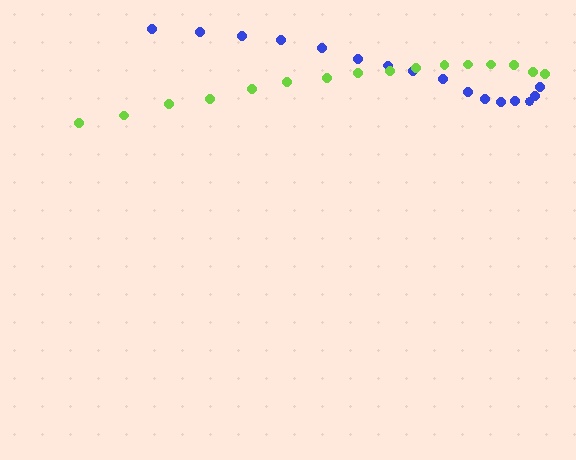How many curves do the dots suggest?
There are 2 distinct paths.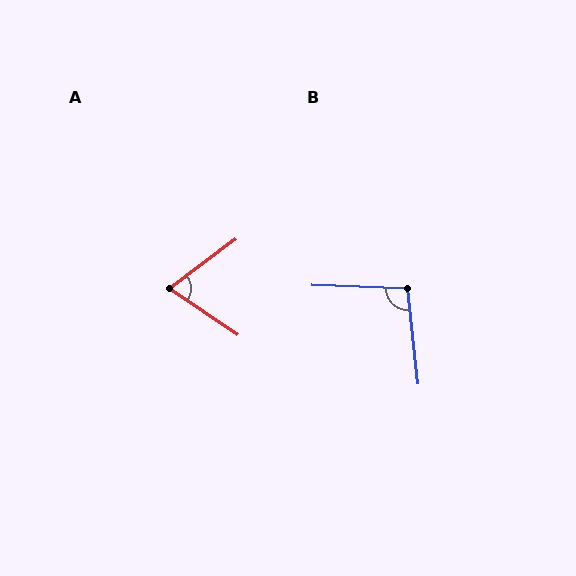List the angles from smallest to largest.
A (71°), B (99°).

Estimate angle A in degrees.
Approximately 71 degrees.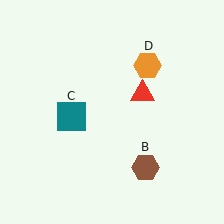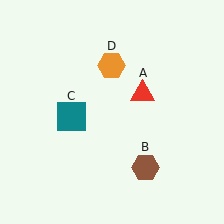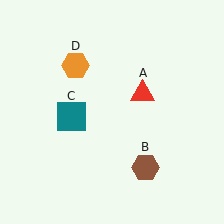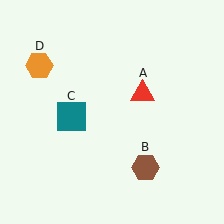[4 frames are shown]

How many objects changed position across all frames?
1 object changed position: orange hexagon (object D).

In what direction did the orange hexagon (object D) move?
The orange hexagon (object D) moved left.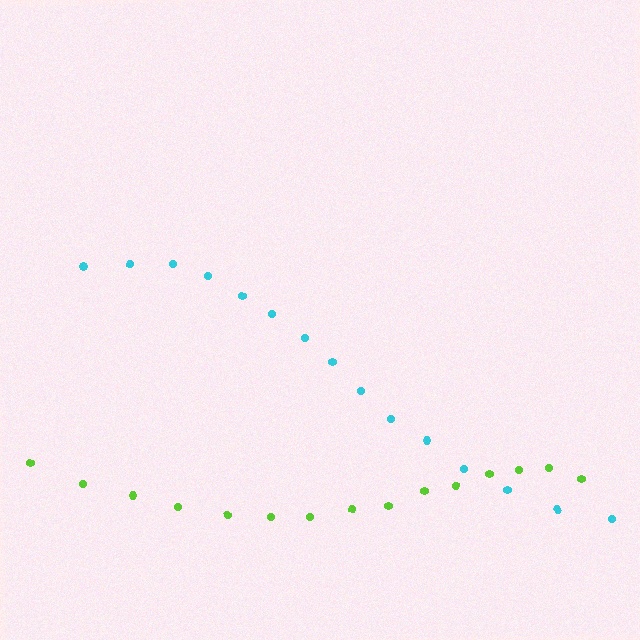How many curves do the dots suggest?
There are 2 distinct paths.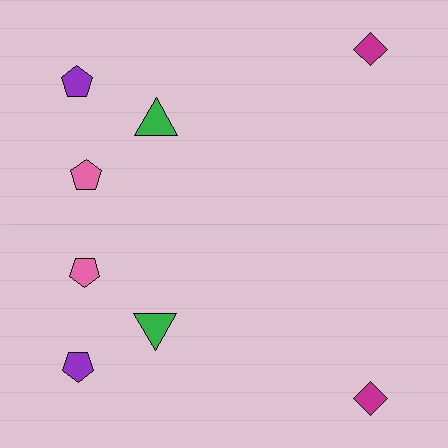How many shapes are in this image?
There are 8 shapes in this image.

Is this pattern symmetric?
Yes, this pattern has bilateral (reflection) symmetry.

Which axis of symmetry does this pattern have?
The pattern has a horizontal axis of symmetry running through the center of the image.